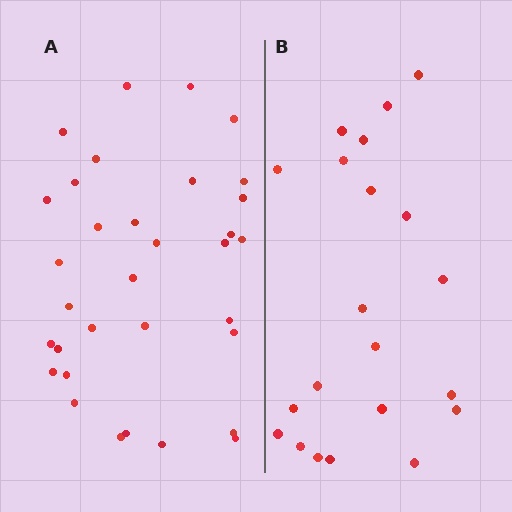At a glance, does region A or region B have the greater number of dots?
Region A (the left region) has more dots.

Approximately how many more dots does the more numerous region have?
Region A has roughly 12 or so more dots than region B.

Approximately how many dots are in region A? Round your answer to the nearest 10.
About 30 dots. (The exact count is 33, which rounds to 30.)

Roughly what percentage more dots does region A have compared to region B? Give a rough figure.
About 55% more.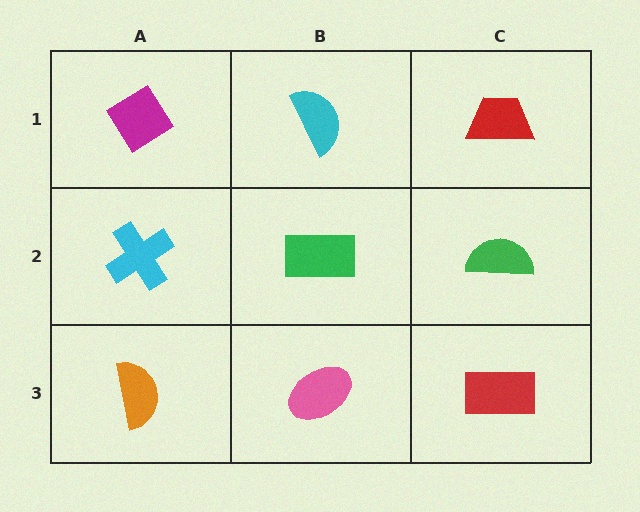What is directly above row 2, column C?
A red trapezoid.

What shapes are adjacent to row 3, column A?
A cyan cross (row 2, column A), a pink ellipse (row 3, column B).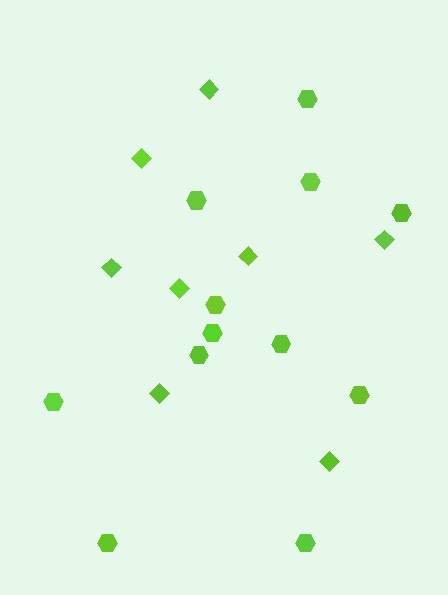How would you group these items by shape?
There are 2 groups: one group of diamonds (8) and one group of hexagons (12).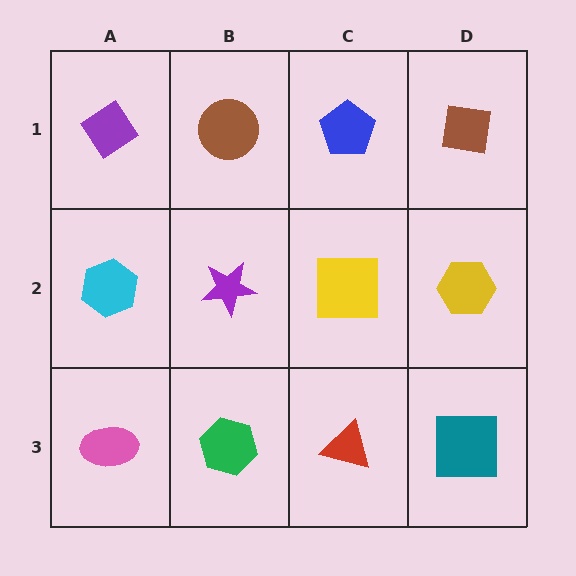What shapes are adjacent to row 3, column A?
A cyan hexagon (row 2, column A), a green hexagon (row 3, column B).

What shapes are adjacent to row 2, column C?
A blue pentagon (row 1, column C), a red triangle (row 3, column C), a purple star (row 2, column B), a yellow hexagon (row 2, column D).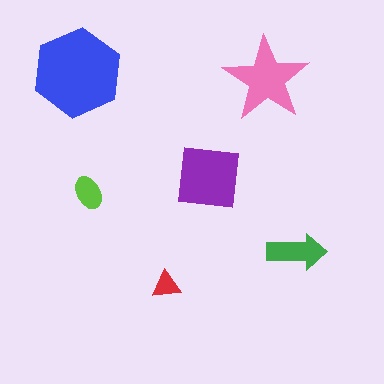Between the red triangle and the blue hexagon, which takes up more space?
The blue hexagon.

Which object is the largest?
The blue hexagon.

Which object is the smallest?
The red triangle.